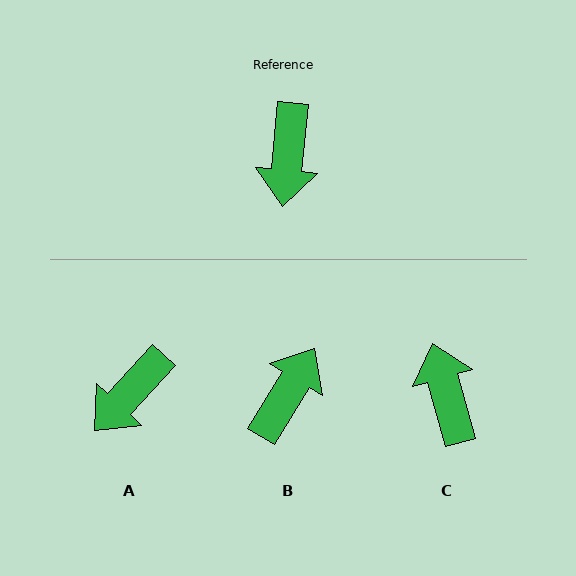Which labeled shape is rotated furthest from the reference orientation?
C, about 159 degrees away.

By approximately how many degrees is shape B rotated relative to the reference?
Approximately 154 degrees counter-clockwise.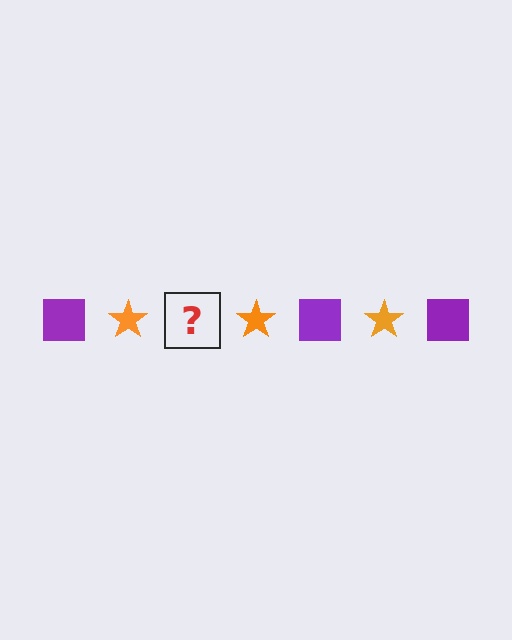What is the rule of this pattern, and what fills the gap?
The rule is that the pattern alternates between purple square and orange star. The gap should be filled with a purple square.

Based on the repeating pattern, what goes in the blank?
The blank should be a purple square.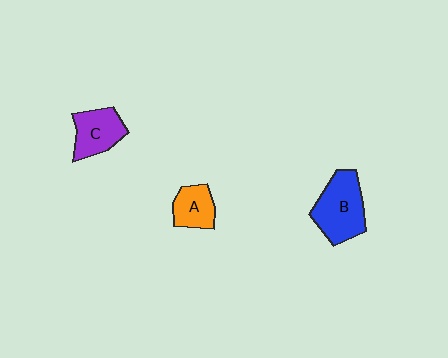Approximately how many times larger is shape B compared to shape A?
Approximately 1.8 times.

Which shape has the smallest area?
Shape A (orange).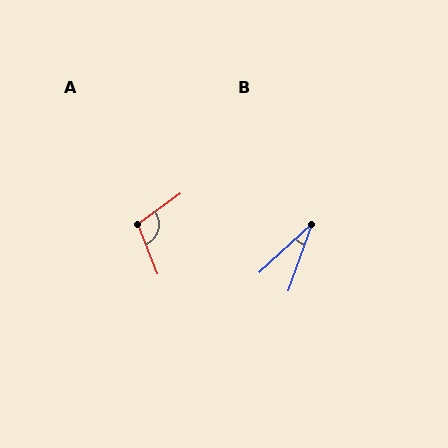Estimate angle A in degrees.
Approximately 105 degrees.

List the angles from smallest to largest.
B (28°), A (105°).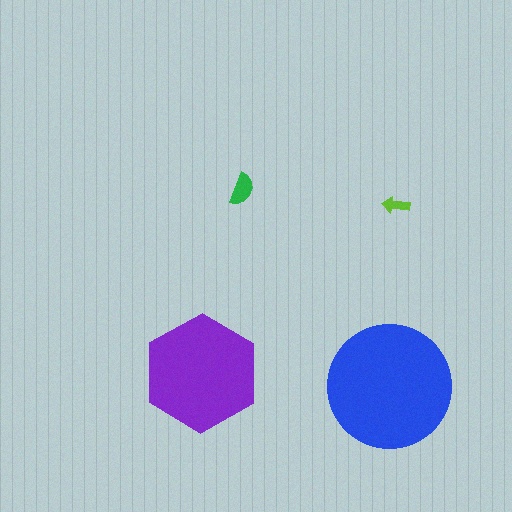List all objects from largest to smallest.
The blue circle, the purple hexagon, the green semicircle, the lime arrow.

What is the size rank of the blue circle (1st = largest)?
1st.